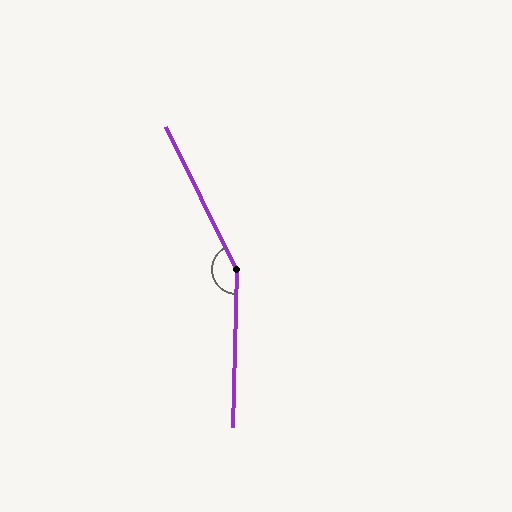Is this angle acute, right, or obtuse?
It is obtuse.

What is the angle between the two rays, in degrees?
Approximately 152 degrees.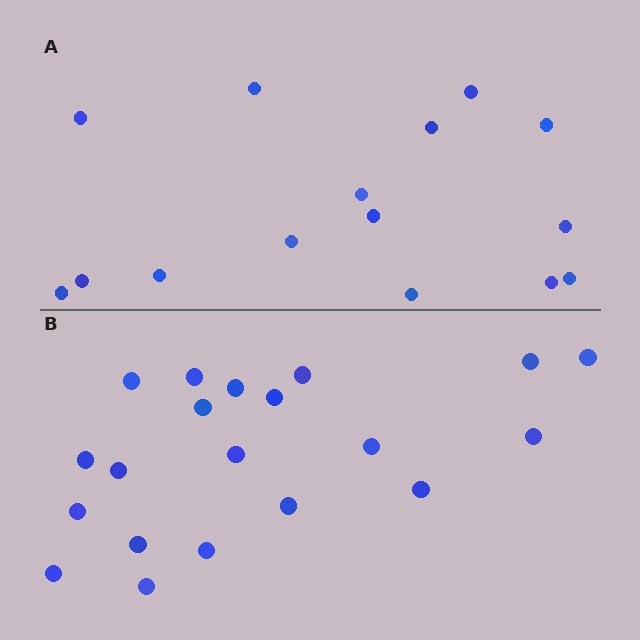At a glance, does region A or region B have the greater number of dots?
Region B (the bottom region) has more dots.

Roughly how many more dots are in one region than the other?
Region B has about 5 more dots than region A.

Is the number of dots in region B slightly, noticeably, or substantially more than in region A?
Region B has noticeably more, but not dramatically so. The ratio is roughly 1.3 to 1.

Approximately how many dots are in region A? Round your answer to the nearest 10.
About 20 dots. (The exact count is 15, which rounds to 20.)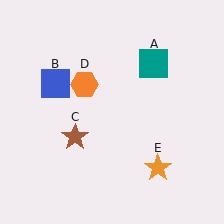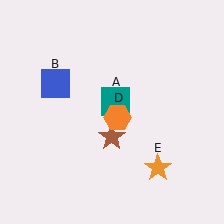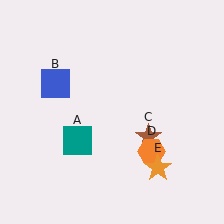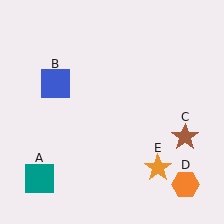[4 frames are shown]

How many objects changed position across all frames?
3 objects changed position: teal square (object A), brown star (object C), orange hexagon (object D).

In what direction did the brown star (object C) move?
The brown star (object C) moved right.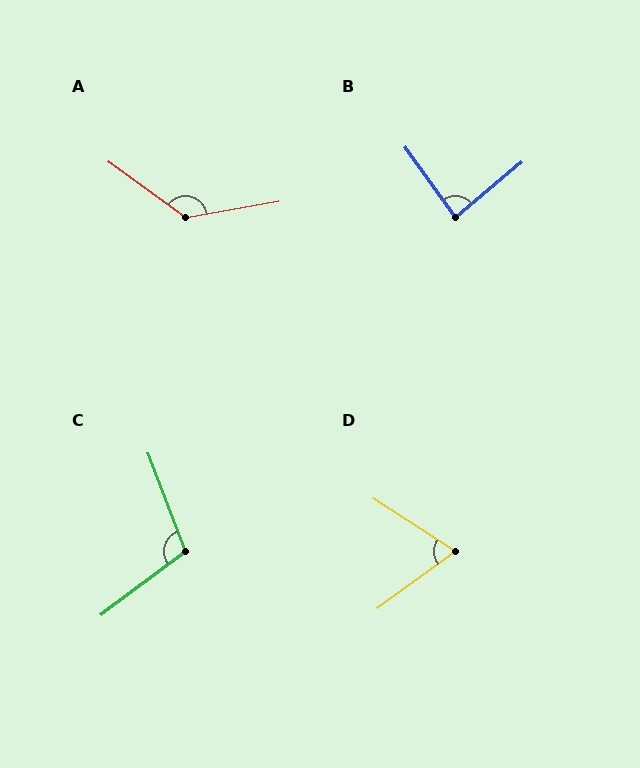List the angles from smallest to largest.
D (69°), B (86°), C (106°), A (134°).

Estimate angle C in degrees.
Approximately 106 degrees.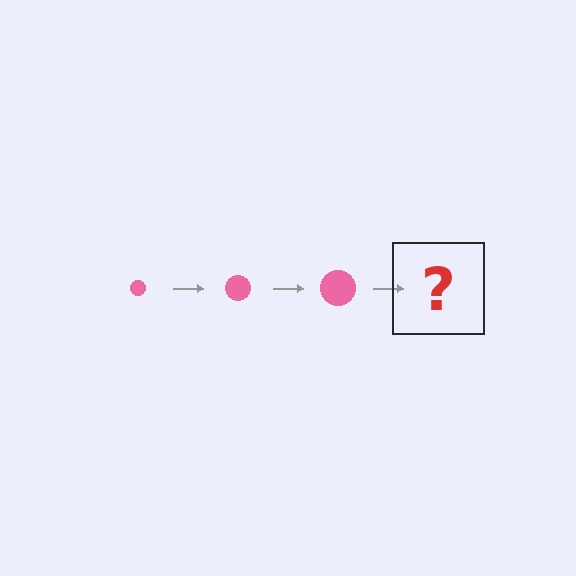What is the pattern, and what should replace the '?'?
The pattern is that the circle gets progressively larger each step. The '?' should be a pink circle, larger than the previous one.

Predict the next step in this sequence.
The next step is a pink circle, larger than the previous one.